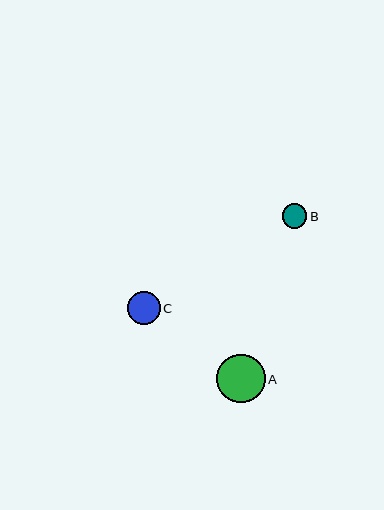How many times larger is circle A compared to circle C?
Circle A is approximately 1.5 times the size of circle C.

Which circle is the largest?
Circle A is the largest with a size of approximately 48 pixels.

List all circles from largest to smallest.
From largest to smallest: A, C, B.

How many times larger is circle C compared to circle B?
Circle C is approximately 1.3 times the size of circle B.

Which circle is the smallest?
Circle B is the smallest with a size of approximately 24 pixels.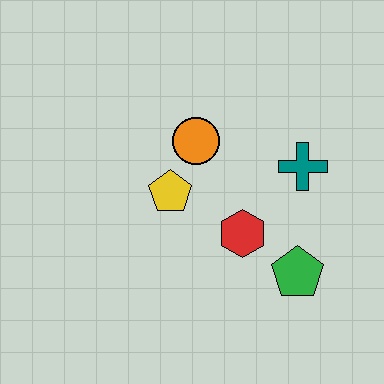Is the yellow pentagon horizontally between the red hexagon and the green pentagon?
No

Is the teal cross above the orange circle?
No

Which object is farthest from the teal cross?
The yellow pentagon is farthest from the teal cross.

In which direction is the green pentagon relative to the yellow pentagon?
The green pentagon is to the right of the yellow pentagon.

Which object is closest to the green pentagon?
The red hexagon is closest to the green pentagon.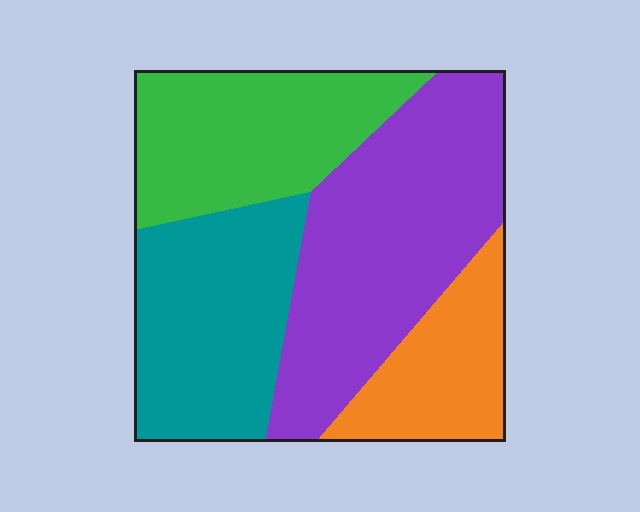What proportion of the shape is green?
Green takes up about one quarter (1/4) of the shape.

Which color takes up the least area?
Orange, at roughly 15%.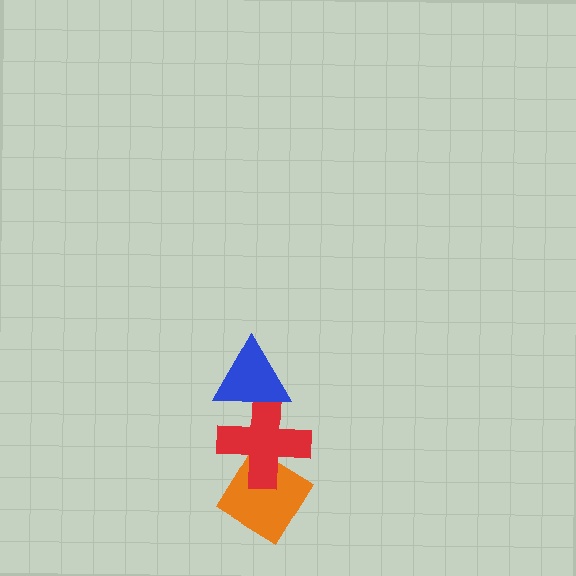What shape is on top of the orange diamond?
The red cross is on top of the orange diamond.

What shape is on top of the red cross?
The blue triangle is on top of the red cross.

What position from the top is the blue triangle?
The blue triangle is 1st from the top.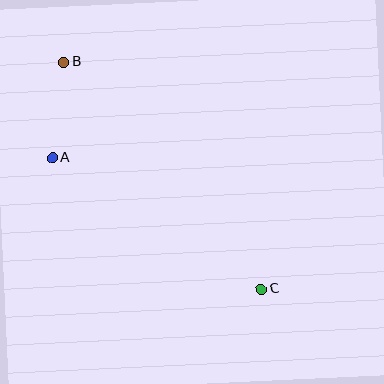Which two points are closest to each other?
Points A and B are closest to each other.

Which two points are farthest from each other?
Points B and C are farthest from each other.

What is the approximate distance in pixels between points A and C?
The distance between A and C is approximately 247 pixels.